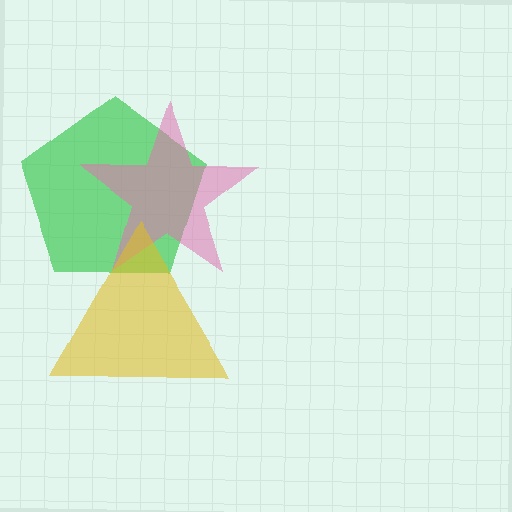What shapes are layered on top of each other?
The layered shapes are: a green pentagon, a pink star, a yellow triangle.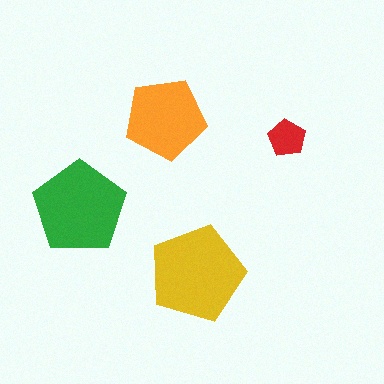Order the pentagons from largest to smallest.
the yellow one, the green one, the orange one, the red one.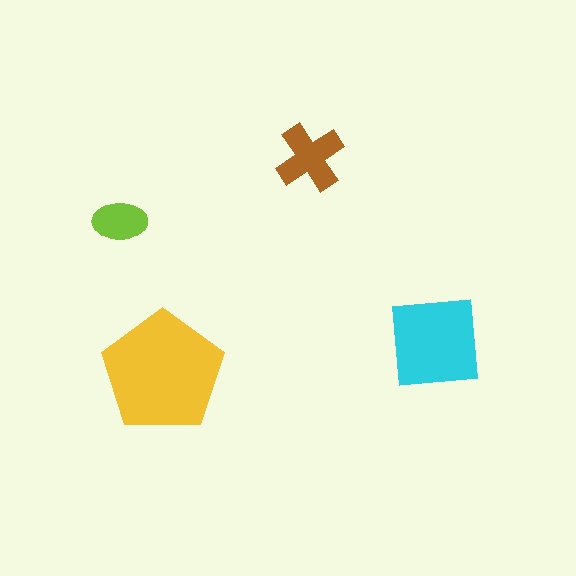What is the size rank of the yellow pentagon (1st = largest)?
1st.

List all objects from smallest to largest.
The lime ellipse, the brown cross, the cyan square, the yellow pentagon.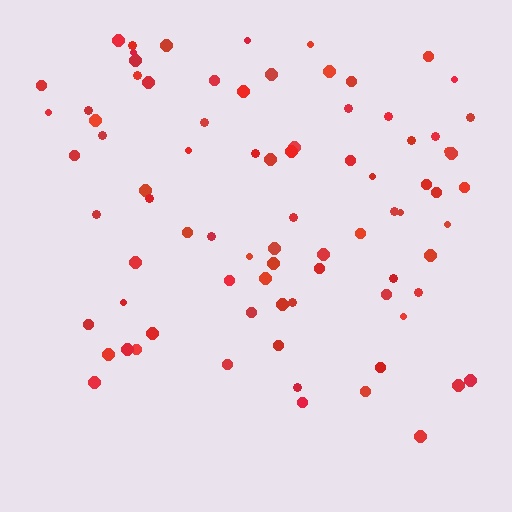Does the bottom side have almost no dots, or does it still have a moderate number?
Still a moderate number, just noticeably fewer than the top.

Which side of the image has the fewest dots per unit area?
The bottom.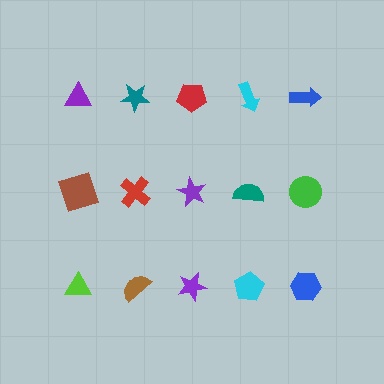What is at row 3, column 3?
A purple star.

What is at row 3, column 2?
A brown semicircle.